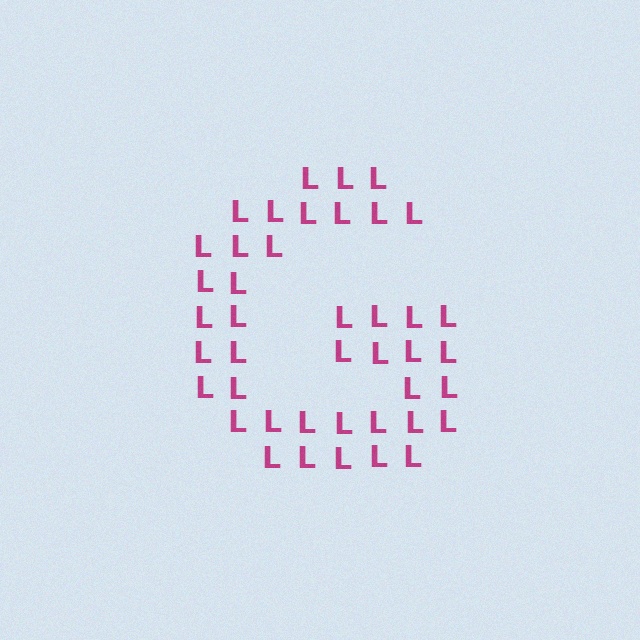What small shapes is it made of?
It is made of small letter L's.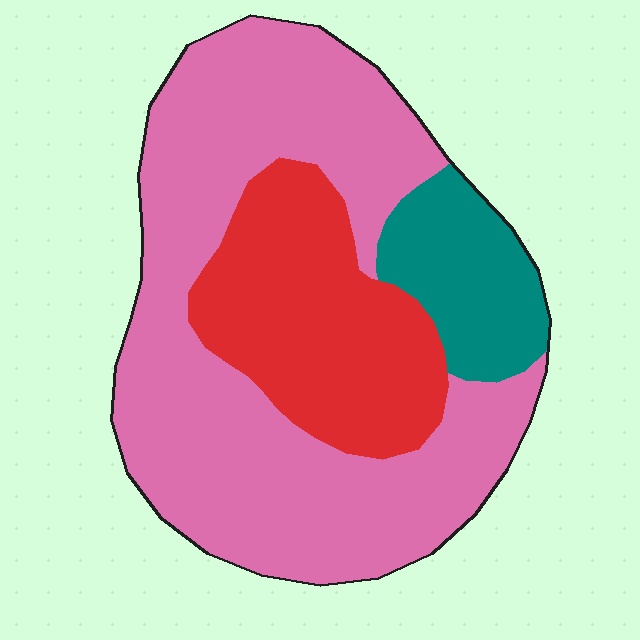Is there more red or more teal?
Red.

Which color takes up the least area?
Teal, at roughly 15%.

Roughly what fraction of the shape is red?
Red takes up about one quarter (1/4) of the shape.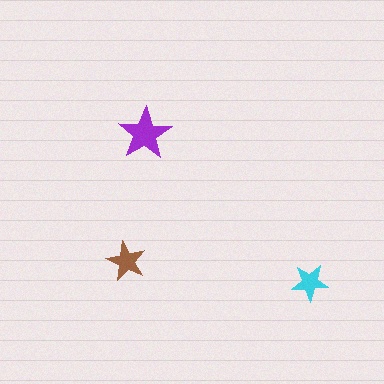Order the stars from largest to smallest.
the purple one, the brown one, the cyan one.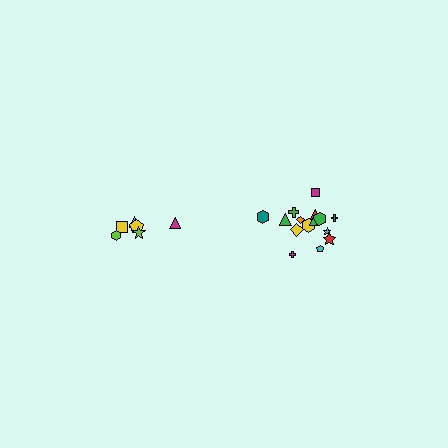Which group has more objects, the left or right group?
The right group.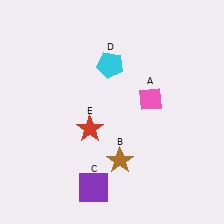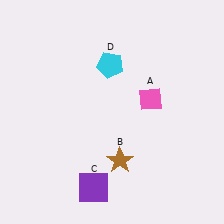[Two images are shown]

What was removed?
The red star (E) was removed in Image 2.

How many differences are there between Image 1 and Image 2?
There is 1 difference between the two images.